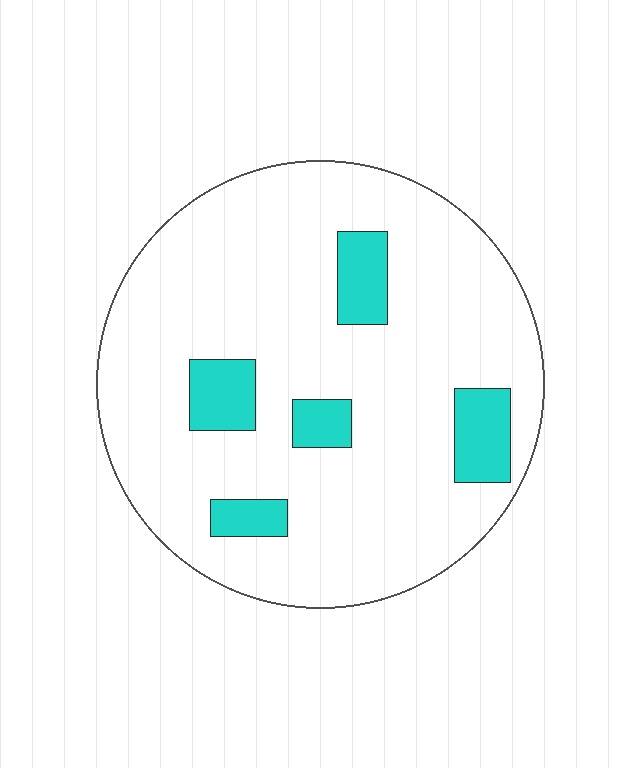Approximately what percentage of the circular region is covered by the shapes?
Approximately 15%.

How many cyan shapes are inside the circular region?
5.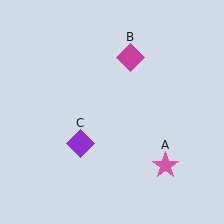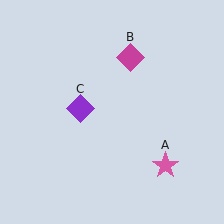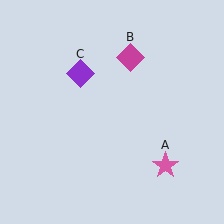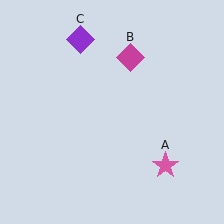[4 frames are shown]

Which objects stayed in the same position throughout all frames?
Pink star (object A) and magenta diamond (object B) remained stationary.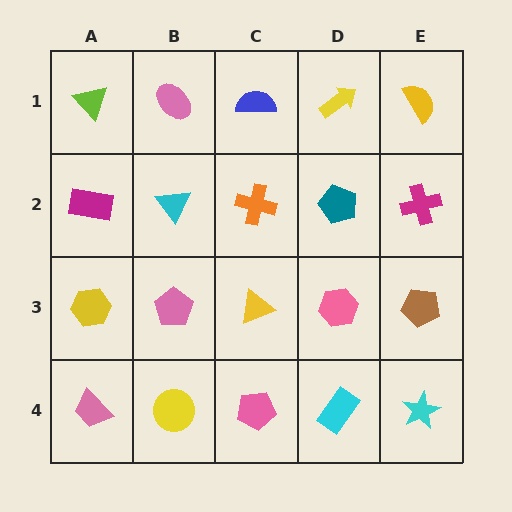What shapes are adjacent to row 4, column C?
A yellow triangle (row 3, column C), a yellow circle (row 4, column B), a cyan rectangle (row 4, column D).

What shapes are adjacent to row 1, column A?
A magenta rectangle (row 2, column A), a pink ellipse (row 1, column B).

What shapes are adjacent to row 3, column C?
An orange cross (row 2, column C), a pink pentagon (row 4, column C), a pink pentagon (row 3, column B), a pink hexagon (row 3, column D).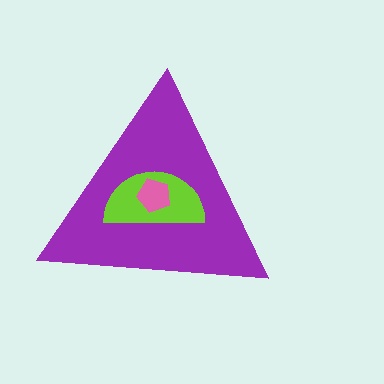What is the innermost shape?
The pink pentagon.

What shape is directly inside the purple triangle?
The lime semicircle.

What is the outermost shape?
The purple triangle.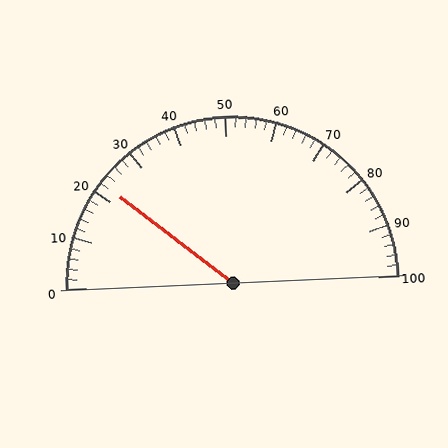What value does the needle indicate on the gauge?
The needle indicates approximately 22.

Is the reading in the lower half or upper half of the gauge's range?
The reading is in the lower half of the range (0 to 100).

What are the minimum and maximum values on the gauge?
The gauge ranges from 0 to 100.